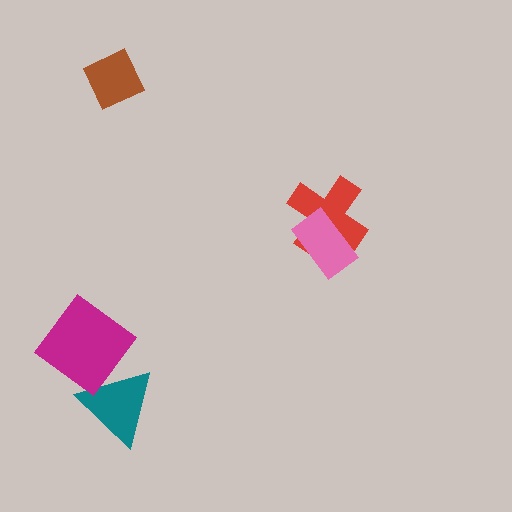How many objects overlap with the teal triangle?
1 object overlaps with the teal triangle.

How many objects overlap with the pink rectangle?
1 object overlaps with the pink rectangle.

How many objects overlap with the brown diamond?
0 objects overlap with the brown diamond.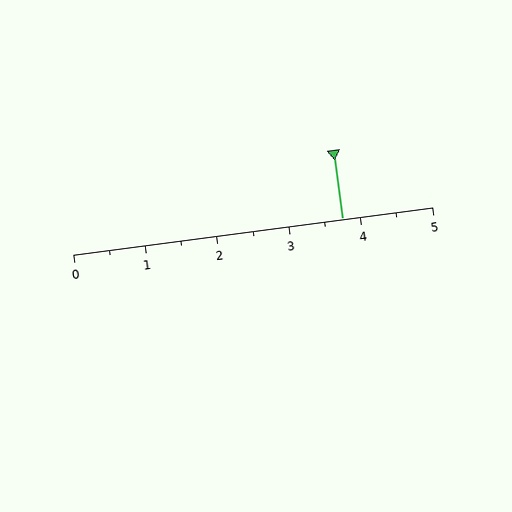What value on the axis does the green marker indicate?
The marker indicates approximately 3.8.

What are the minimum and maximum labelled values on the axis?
The axis runs from 0 to 5.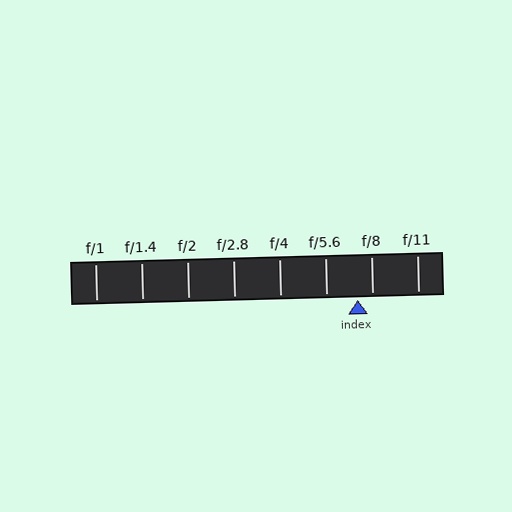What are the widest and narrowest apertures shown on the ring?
The widest aperture shown is f/1 and the narrowest is f/11.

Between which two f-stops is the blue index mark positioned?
The index mark is between f/5.6 and f/8.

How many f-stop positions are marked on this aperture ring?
There are 8 f-stop positions marked.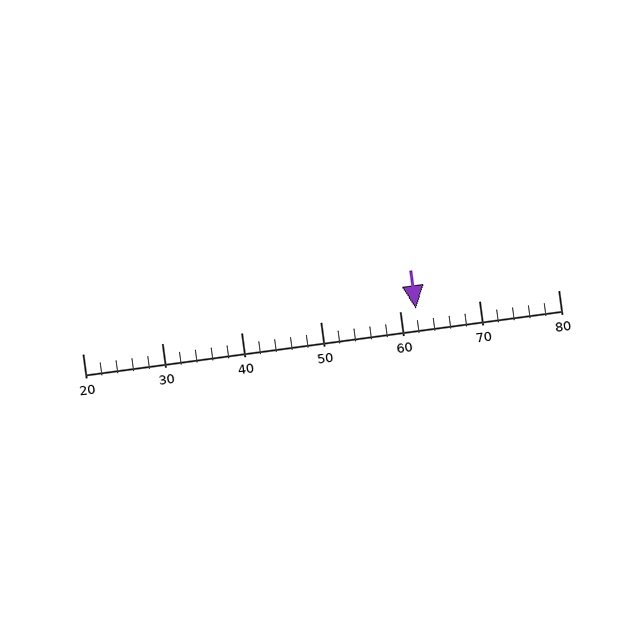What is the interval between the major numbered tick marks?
The major tick marks are spaced 10 units apart.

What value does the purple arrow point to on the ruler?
The purple arrow points to approximately 62.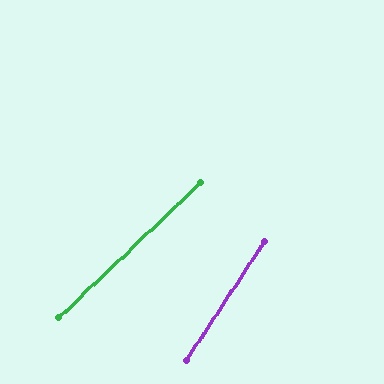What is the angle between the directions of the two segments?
Approximately 13 degrees.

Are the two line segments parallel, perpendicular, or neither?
Neither parallel nor perpendicular — they differ by about 13°.